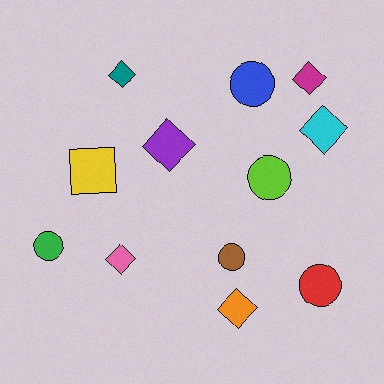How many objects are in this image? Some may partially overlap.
There are 12 objects.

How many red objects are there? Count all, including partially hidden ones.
There is 1 red object.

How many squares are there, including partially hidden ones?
There is 1 square.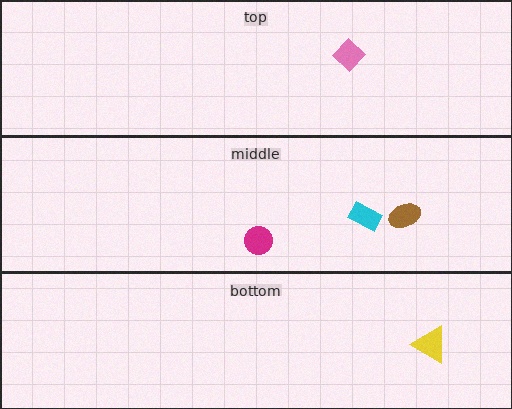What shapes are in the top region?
The pink diamond.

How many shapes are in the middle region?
3.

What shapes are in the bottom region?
The yellow triangle.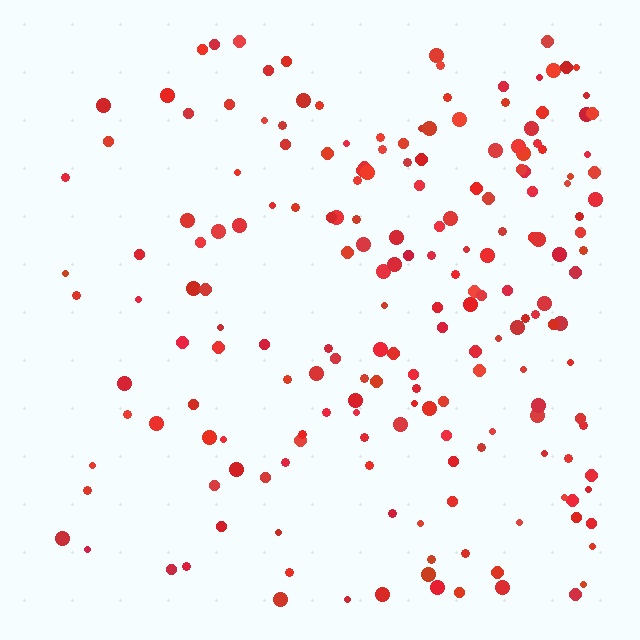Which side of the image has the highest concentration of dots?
The right.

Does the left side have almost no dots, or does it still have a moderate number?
Still a moderate number, just noticeably fewer than the right.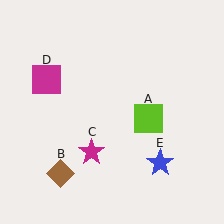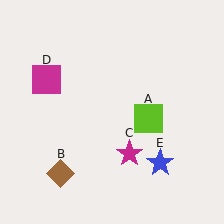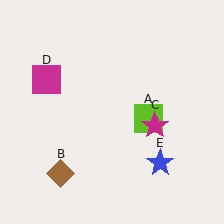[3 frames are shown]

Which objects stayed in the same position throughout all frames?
Lime square (object A) and brown diamond (object B) and magenta square (object D) and blue star (object E) remained stationary.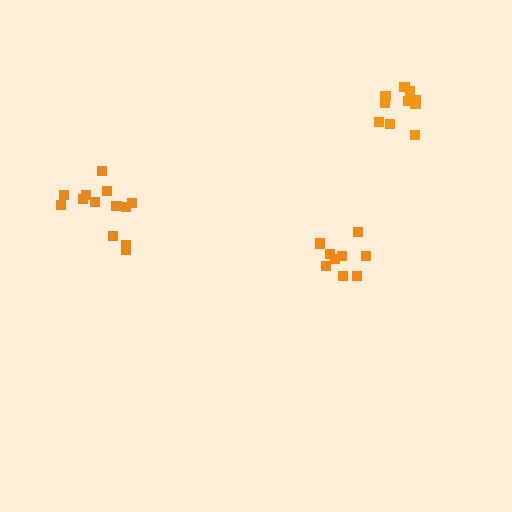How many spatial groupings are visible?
There are 3 spatial groupings.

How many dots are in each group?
Group 1: 9 dots, Group 2: 13 dots, Group 3: 10 dots (32 total).